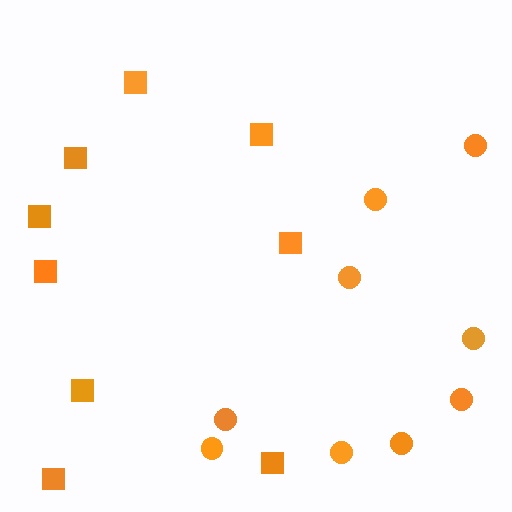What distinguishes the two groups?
There are 2 groups: one group of squares (9) and one group of circles (9).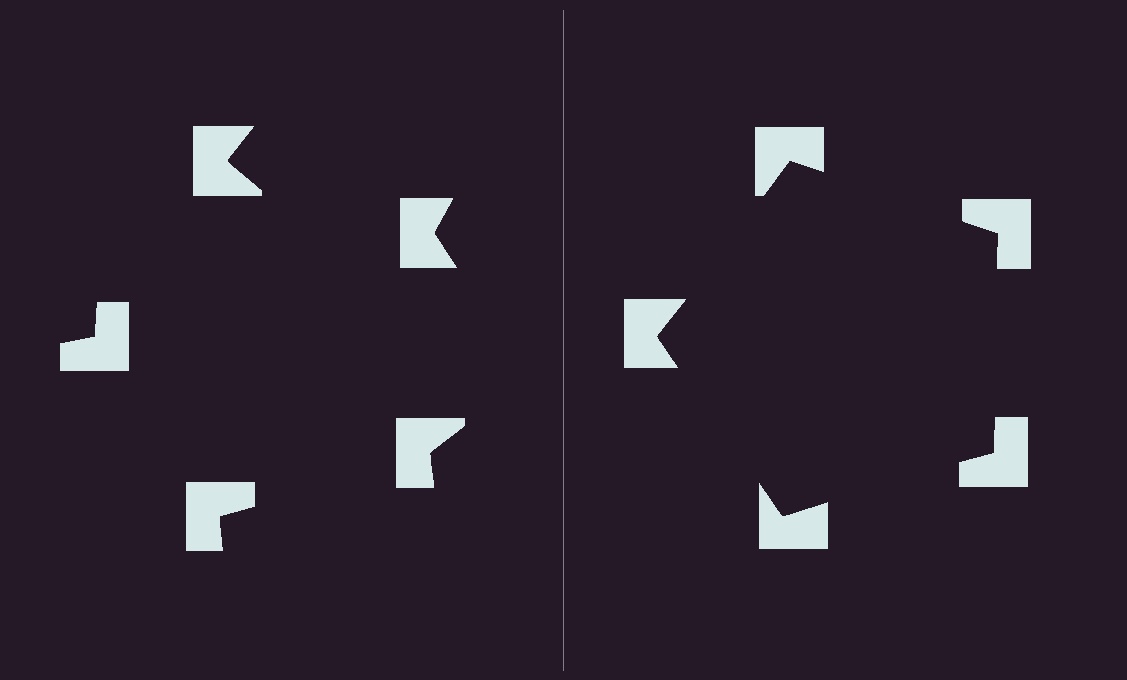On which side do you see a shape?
An illusory pentagon appears on the right side. On the left side the wedge cuts are rotated, so no coherent shape forms.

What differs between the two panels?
The notched squares are positioned identically on both sides; only the wedge orientations differ. On the right they align to a pentagon; on the left they are misaligned.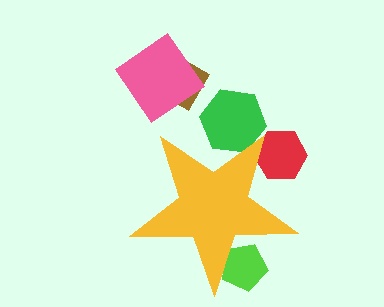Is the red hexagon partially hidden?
Yes, the red hexagon is partially hidden behind the yellow star.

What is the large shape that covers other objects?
A yellow star.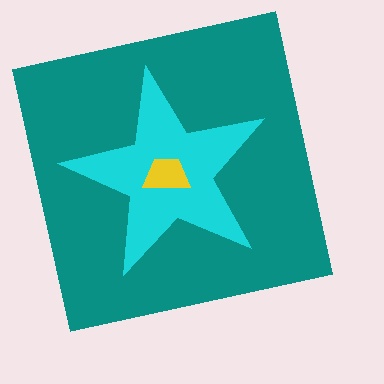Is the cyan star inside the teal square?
Yes.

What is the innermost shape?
The yellow trapezoid.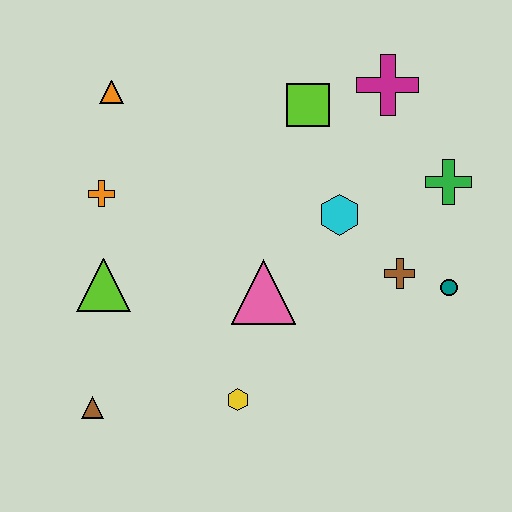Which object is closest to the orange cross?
The lime triangle is closest to the orange cross.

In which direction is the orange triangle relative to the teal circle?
The orange triangle is to the left of the teal circle.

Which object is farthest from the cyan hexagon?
The brown triangle is farthest from the cyan hexagon.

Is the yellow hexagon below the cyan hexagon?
Yes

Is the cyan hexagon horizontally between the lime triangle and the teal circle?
Yes